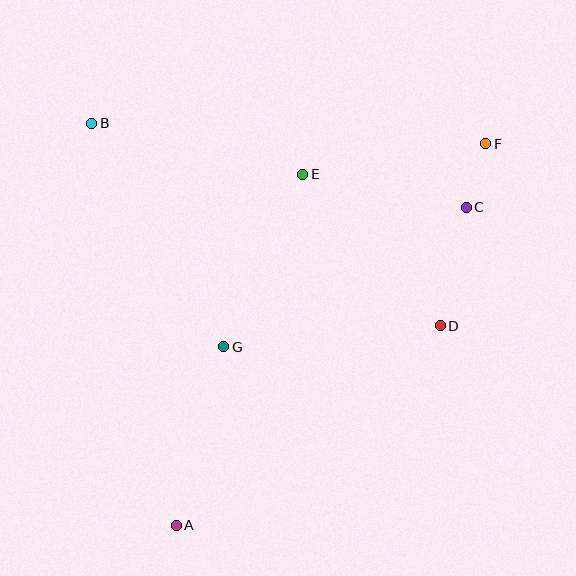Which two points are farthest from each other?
Points A and F are farthest from each other.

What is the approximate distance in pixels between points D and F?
The distance between D and F is approximately 188 pixels.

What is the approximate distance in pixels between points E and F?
The distance between E and F is approximately 185 pixels.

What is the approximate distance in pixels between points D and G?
The distance between D and G is approximately 217 pixels.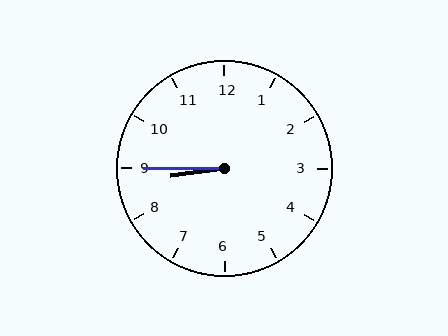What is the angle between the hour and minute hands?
Approximately 8 degrees.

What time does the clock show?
8:45.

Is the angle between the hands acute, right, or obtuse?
It is acute.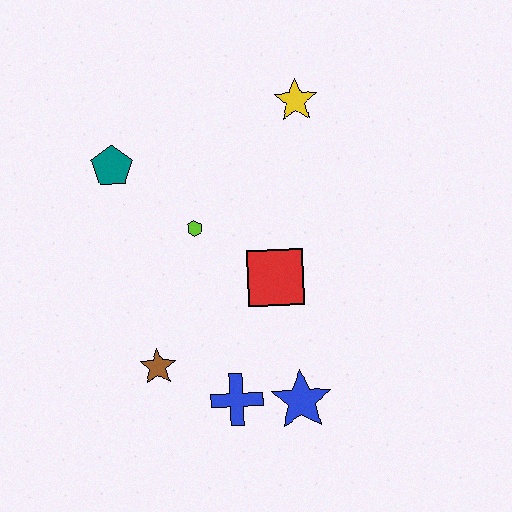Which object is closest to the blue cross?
The blue star is closest to the blue cross.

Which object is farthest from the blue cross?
The yellow star is farthest from the blue cross.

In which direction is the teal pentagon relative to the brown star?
The teal pentagon is above the brown star.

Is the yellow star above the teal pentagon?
Yes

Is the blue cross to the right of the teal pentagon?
Yes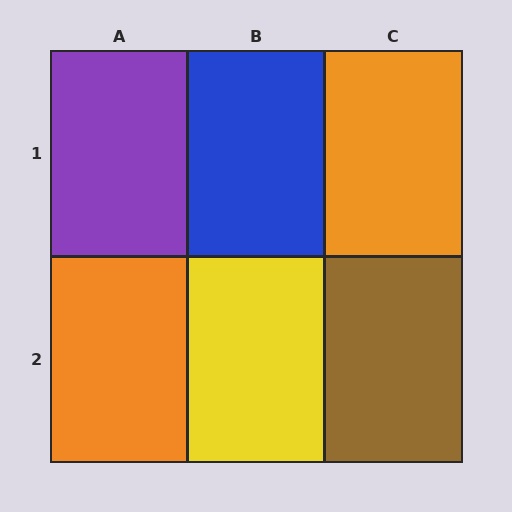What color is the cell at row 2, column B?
Yellow.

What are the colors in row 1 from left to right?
Purple, blue, orange.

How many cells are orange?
2 cells are orange.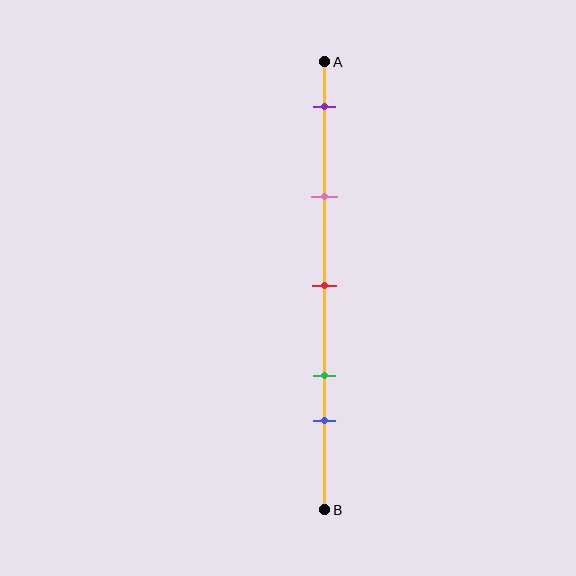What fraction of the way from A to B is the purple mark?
The purple mark is approximately 10% (0.1) of the way from A to B.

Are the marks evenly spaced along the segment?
No, the marks are not evenly spaced.